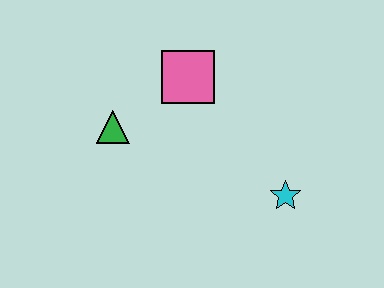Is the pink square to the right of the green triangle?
Yes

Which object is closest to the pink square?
The green triangle is closest to the pink square.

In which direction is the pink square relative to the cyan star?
The pink square is above the cyan star.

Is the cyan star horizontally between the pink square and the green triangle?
No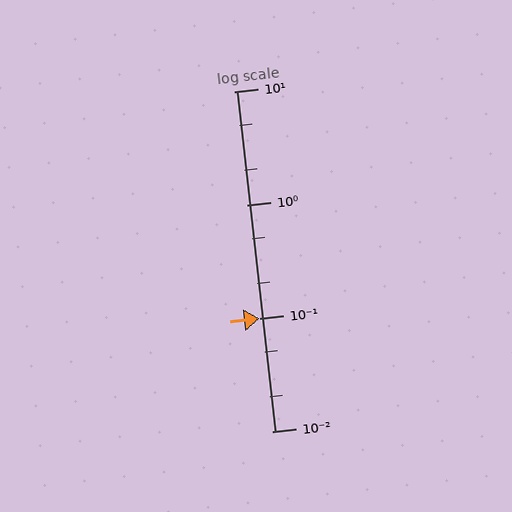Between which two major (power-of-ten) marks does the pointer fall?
The pointer is between 0.1 and 1.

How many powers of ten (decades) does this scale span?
The scale spans 3 decades, from 0.01 to 10.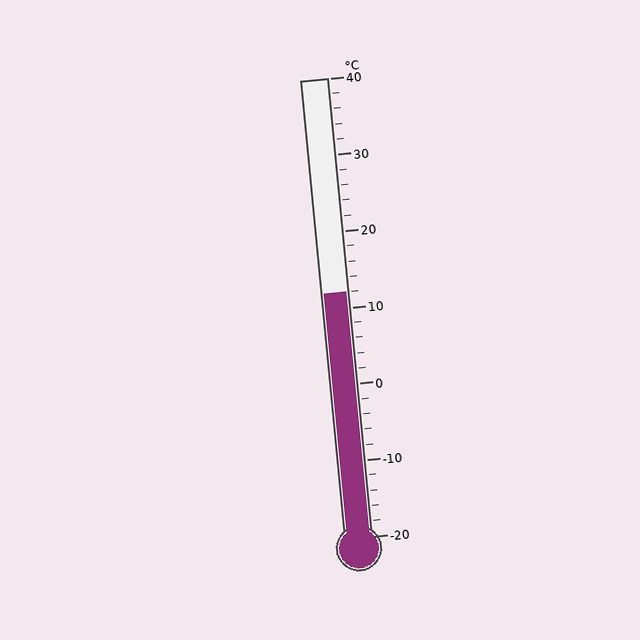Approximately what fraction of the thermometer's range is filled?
The thermometer is filled to approximately 55% of its range.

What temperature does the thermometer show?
The thermometer shows approximately 12°C.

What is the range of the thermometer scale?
The thermometer scale ranges from -20°C to 40°C.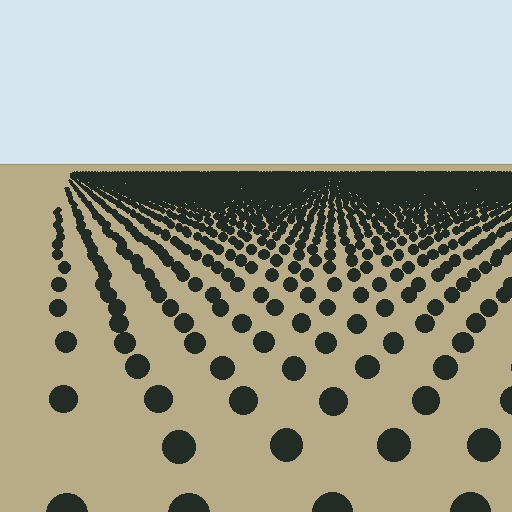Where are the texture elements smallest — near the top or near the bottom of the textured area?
Near the top.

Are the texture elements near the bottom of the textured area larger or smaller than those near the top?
Larger. Near the bottom, elements are closer to the viewer and appear at a bigger on-screen size.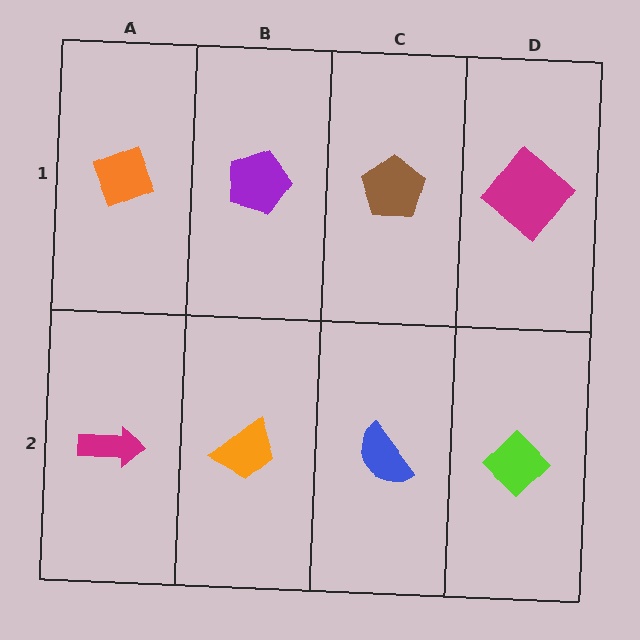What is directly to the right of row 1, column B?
A brown pentagon.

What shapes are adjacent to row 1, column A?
A magenta arrow (row 2, column A), a purple pentagon (row 1, column B).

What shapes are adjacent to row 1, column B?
An orange trapezoid (row 2, column B), an orange diamond (row 1, column A), a brown pentagon (row 1, column C).